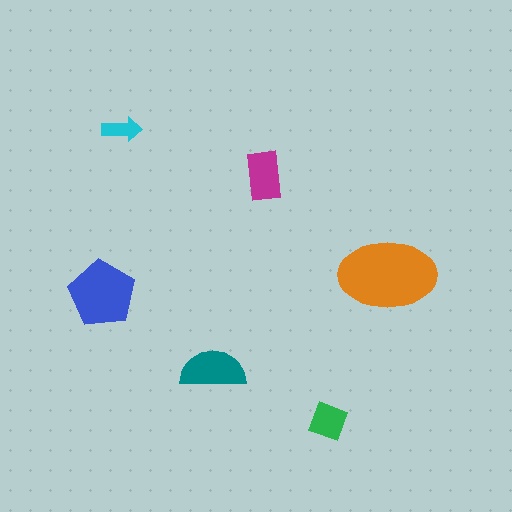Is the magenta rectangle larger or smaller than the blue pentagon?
Smaller.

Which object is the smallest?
The cyan arrow.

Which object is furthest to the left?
The blue pentagon is leftmost.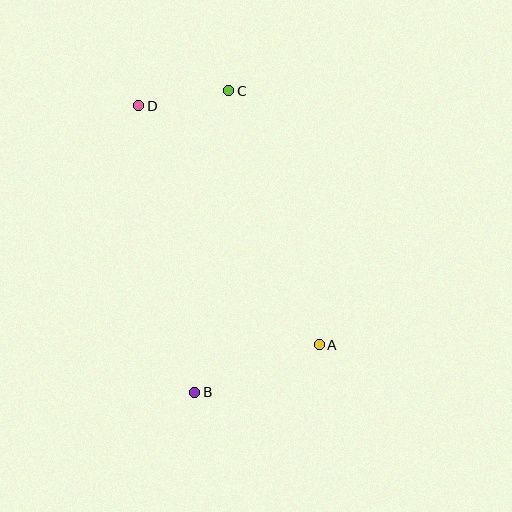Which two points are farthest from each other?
Points B and C are farthest from each other.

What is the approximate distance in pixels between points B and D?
The distance between B and D is approximately 291 pixels.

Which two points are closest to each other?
Points C and D are closest to each other.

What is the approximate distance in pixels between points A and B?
The distance between A and B is approximately 133 pixels.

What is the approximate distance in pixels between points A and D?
The distance between A and D is approximately 300 pixels.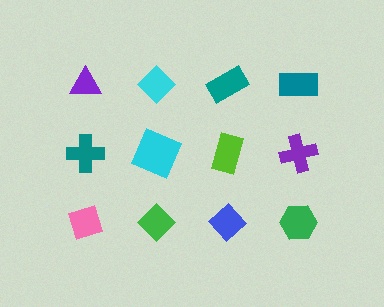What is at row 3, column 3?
A blue diamond.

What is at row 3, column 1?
A pink diamond.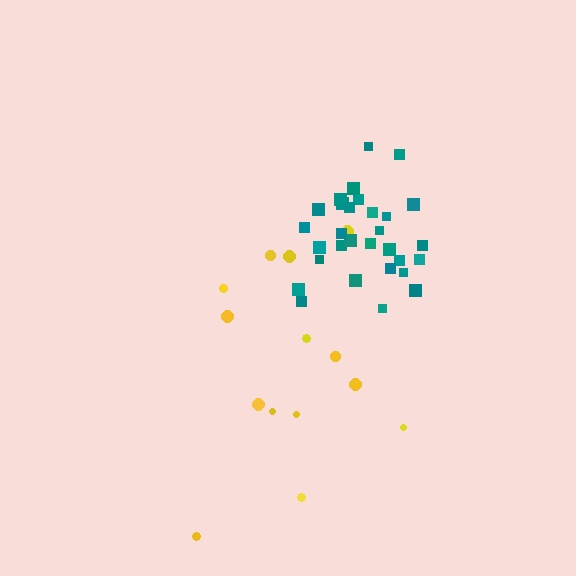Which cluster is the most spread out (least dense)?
Yellow.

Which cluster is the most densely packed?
Teal.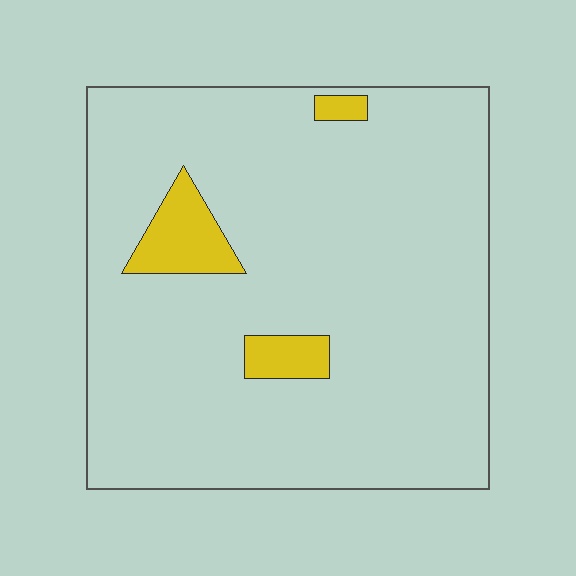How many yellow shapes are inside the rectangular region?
3.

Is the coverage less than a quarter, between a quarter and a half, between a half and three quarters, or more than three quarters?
Less than a quarter.